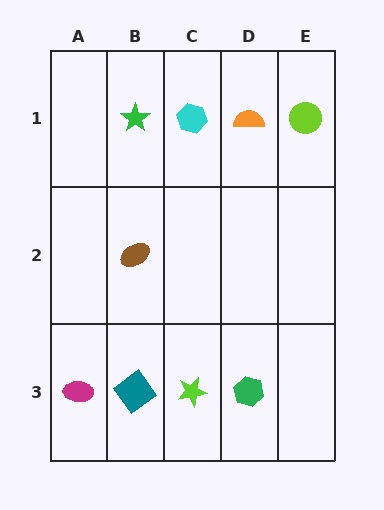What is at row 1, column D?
An orange semicircle.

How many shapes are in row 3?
4 shapes.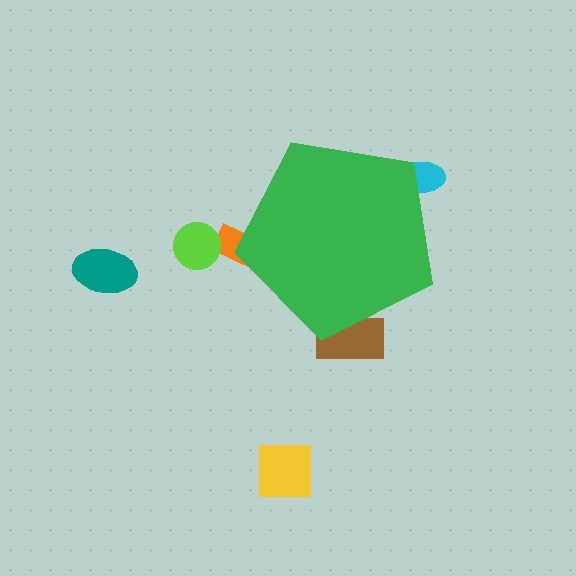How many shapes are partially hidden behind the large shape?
3 shapes are partially hidden.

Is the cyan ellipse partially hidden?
Yes, the cyan ellipse is partially hidden behind the green pentagon.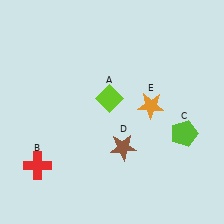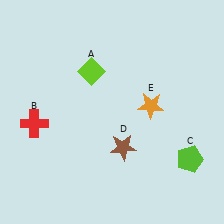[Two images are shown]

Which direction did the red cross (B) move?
The red cross (B) moved up.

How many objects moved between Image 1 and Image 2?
3 objects moved between the two images.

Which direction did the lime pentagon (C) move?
The lime pentagon (C) moved down.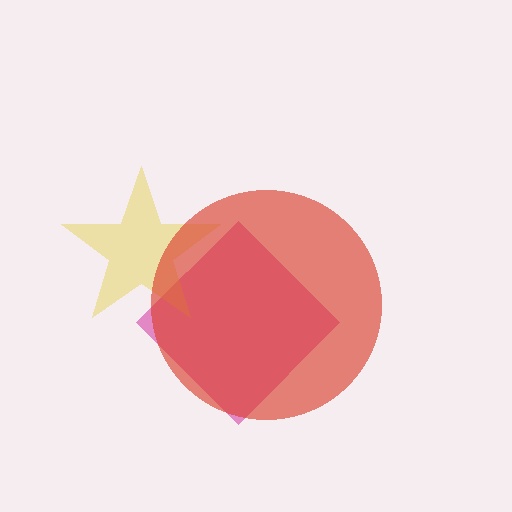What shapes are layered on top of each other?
The layered shapes are: a magenta diamond, a yellow star, a red circle.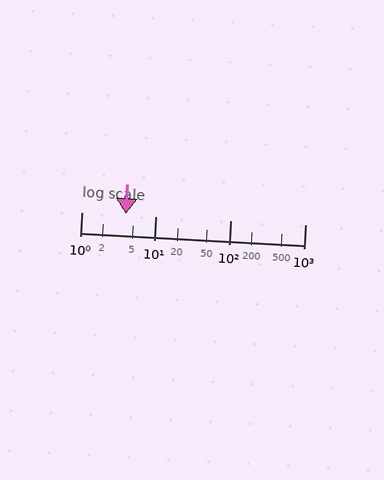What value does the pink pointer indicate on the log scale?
The pointer indicates approximately 3.9.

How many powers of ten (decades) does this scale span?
The scale spans 3 decades, from 1 to 1000.